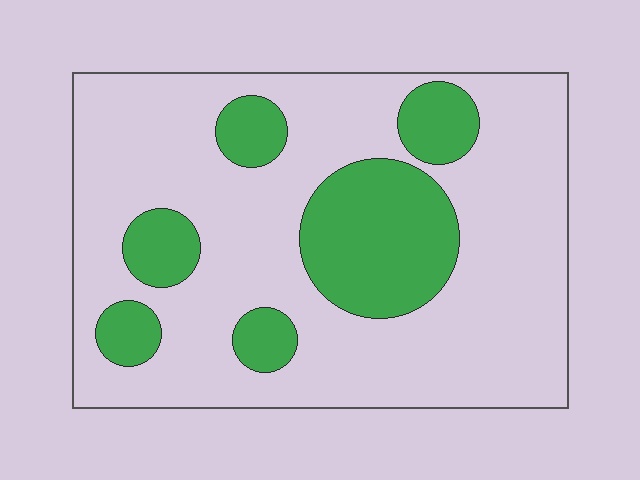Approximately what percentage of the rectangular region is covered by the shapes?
Approximately 25%.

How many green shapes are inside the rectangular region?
6.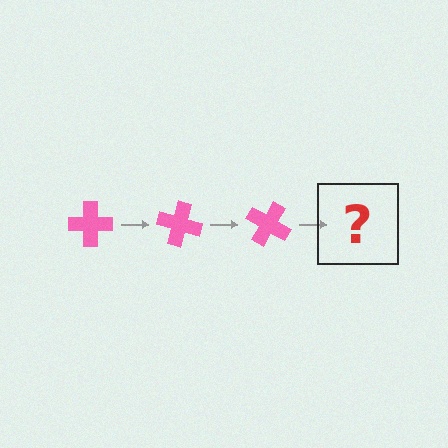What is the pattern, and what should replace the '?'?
The pattern is that the cross rotates 15 degrees each step. The '?' should be a pink cross rotated 45 degrees.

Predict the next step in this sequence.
The next step is a pink cross rotated 45 degrees.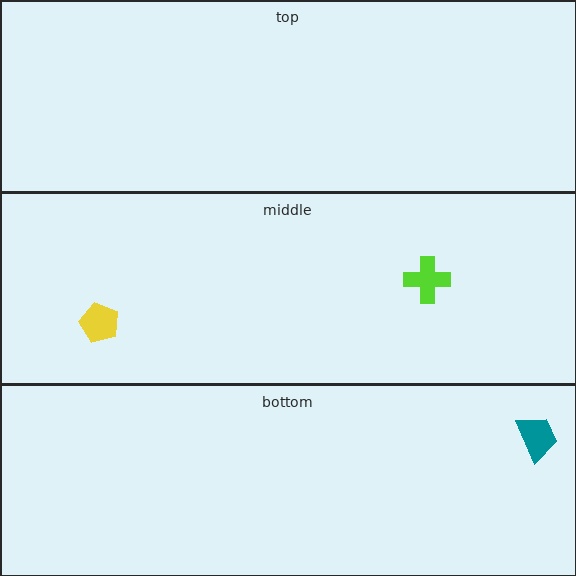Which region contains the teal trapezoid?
The bottom region.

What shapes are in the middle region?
The yellow pentagon, the lime cross.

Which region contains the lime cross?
The middle region.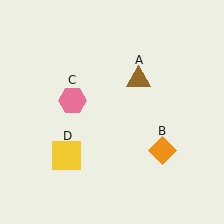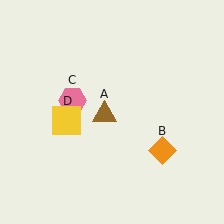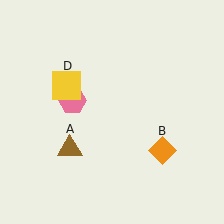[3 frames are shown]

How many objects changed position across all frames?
2 objects changed position: brown triangle (object A), yellow square (object D).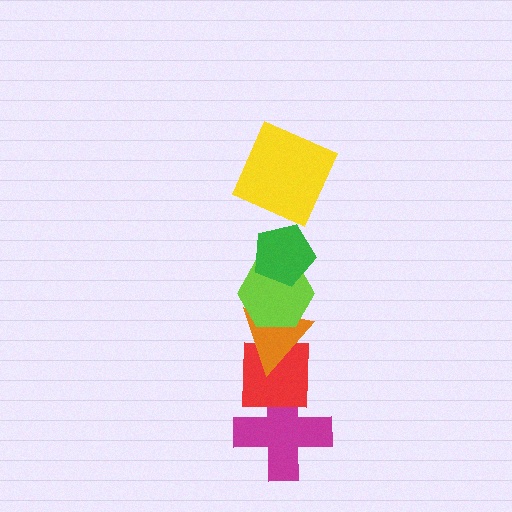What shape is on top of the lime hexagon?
The green pentagon is on top of the lime hexagon.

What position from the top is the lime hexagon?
The lime hexagon is 3rd from the top.